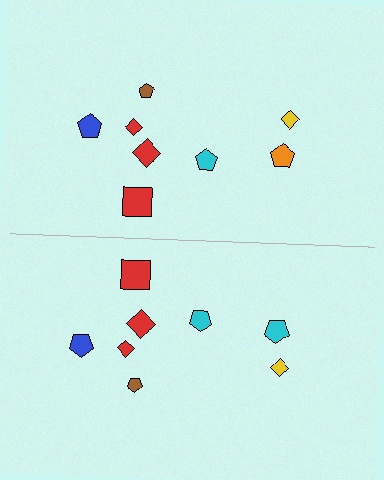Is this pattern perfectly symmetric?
No, the pattern is not perfectly symmetric. The cyan pentagon on the bottom side breaks the symmetry — its mirror counterpart is orange.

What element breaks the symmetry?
The cyan pentagon on the bottom side breaks the symmetry — its mirror counterpart is orange.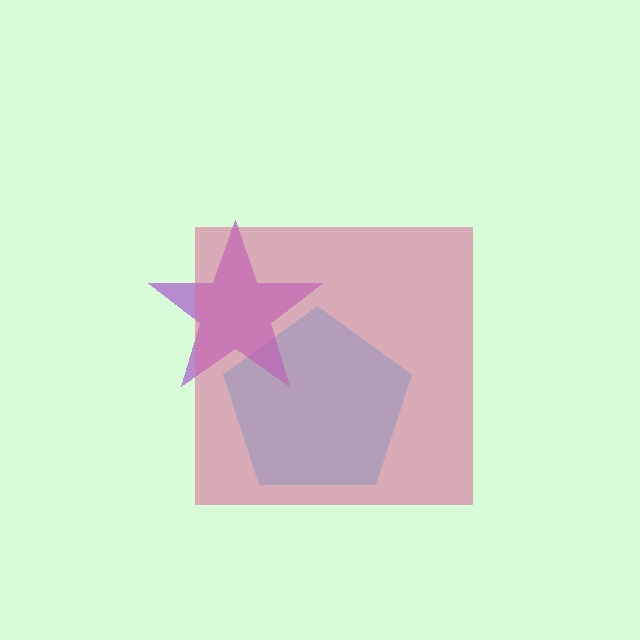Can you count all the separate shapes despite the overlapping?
Yes, there are 3 separate shapes.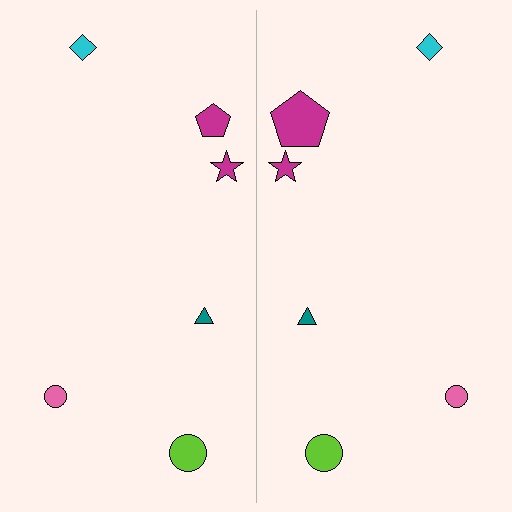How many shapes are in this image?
There are 12 shapes in this image.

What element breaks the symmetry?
The magenta pentagon on the right side has a different size than its mirror counterpart.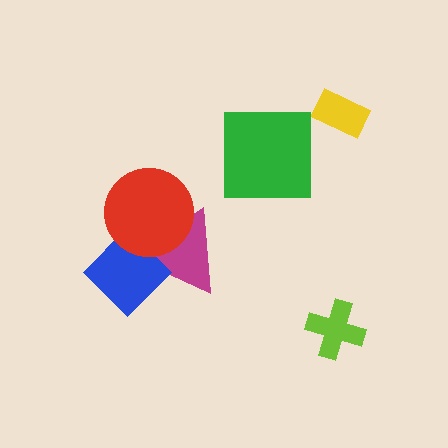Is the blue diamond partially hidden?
Yes, it is partially covered by another shape.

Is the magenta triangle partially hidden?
Yes, it is partially covered by another shape.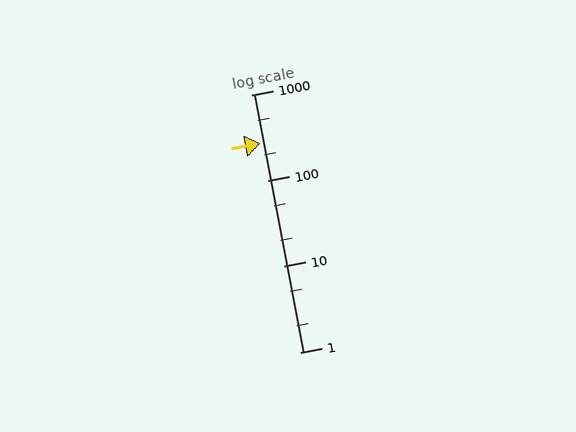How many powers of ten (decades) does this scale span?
The scale spans 3 decades, from 1 to 1000.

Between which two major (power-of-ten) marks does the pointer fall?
The pointer is between 100 and 1000.